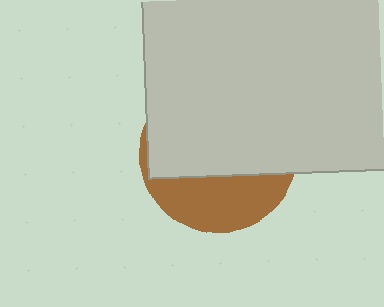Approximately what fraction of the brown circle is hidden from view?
Roughly 66% of the brown circle is hidden behind the light gray rectangle.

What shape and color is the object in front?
The object in front is a light gray rectangle.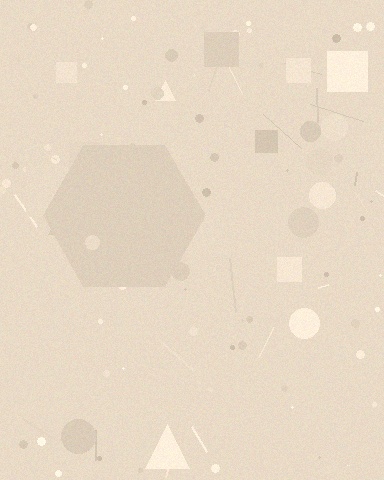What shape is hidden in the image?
A hexagon is hidden in the image.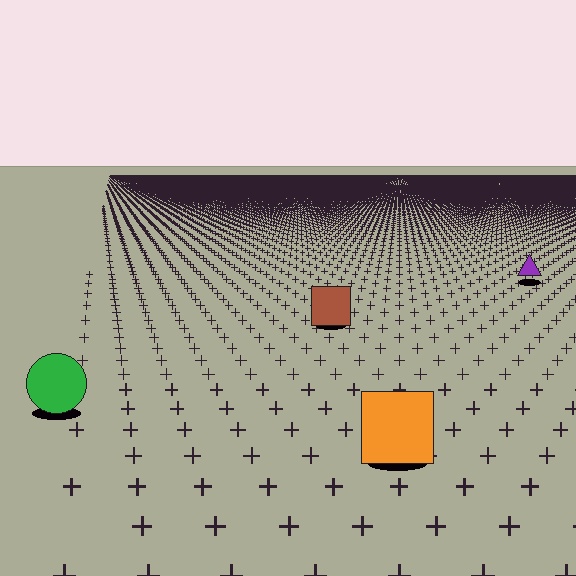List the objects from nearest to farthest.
From nearest to farthest: the orange square, the green circle, the brown square, the purple triangle.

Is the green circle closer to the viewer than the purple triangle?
Yes. The green circle is closer — you can tell from the texture gradient: the ground texture is coarser near it.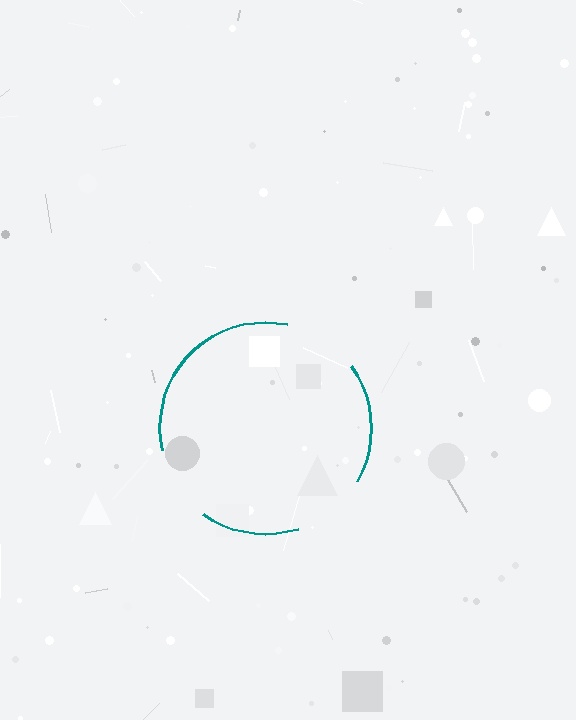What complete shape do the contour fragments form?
The contour fragments form a circle.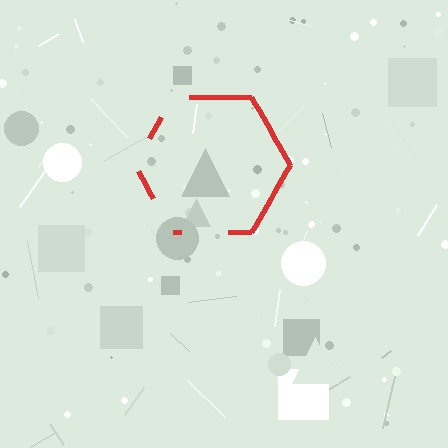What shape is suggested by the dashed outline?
The dashed outline suggests a hexagon.